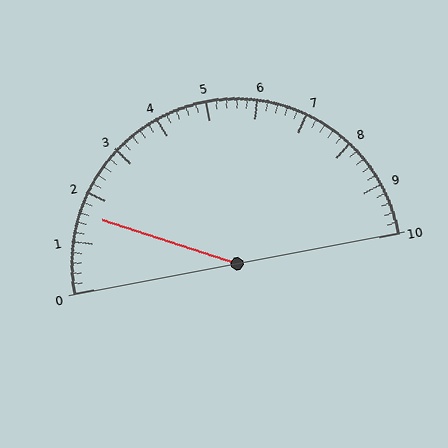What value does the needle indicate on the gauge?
The needle indicates approximately 1.6.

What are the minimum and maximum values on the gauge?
The gauge ranges from 0 to 10.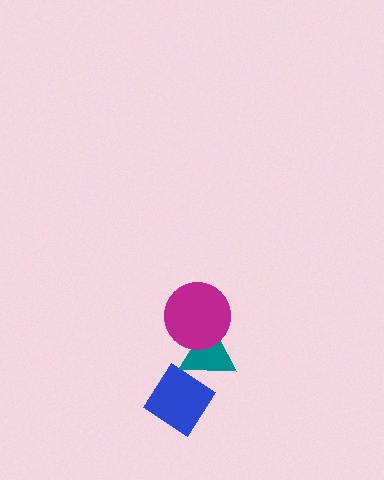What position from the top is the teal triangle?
The teal triangle is 2nd from the top.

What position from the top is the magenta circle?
The magenta circle is 1st from the top.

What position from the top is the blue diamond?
The blue diamond is 3rd from the top.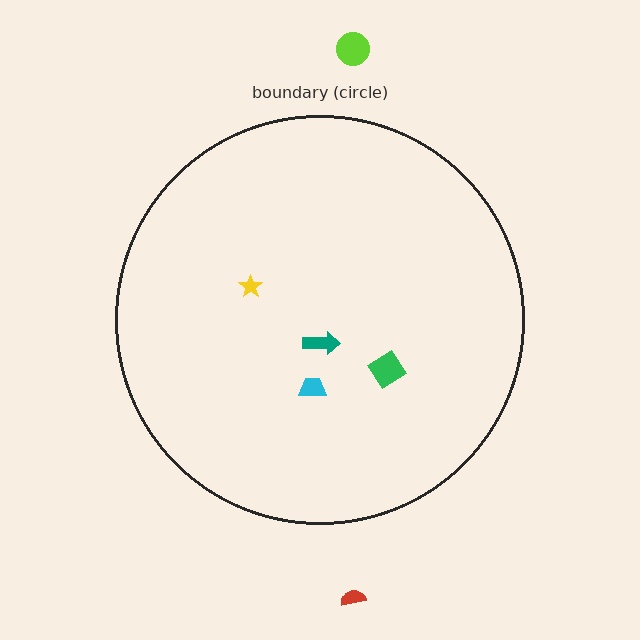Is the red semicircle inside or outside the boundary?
Outside.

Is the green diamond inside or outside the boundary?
Inside.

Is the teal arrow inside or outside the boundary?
Inside.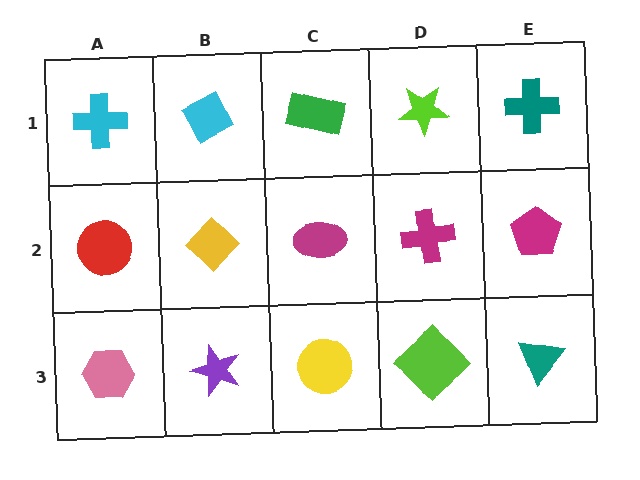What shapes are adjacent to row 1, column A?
A red circle (row 2, column A), a cyan diamond (row 1, column B).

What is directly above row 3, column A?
A red circle.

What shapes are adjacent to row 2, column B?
A cyan diamond (row 1, column B), a purple star (row 3, column B), a red circle (row 2, column A), a magenta ellipse (row 2, column C).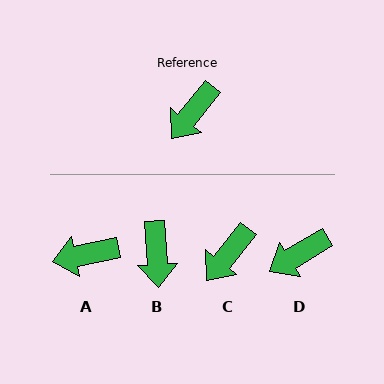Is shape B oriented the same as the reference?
No, it is off by about 42 degrees.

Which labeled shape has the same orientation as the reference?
C.